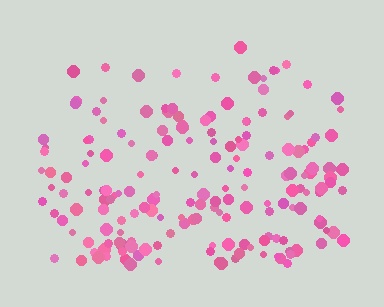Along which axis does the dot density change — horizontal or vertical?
Vertical.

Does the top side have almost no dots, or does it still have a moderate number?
Still a moderate number, just noticeably fewer than the bottom.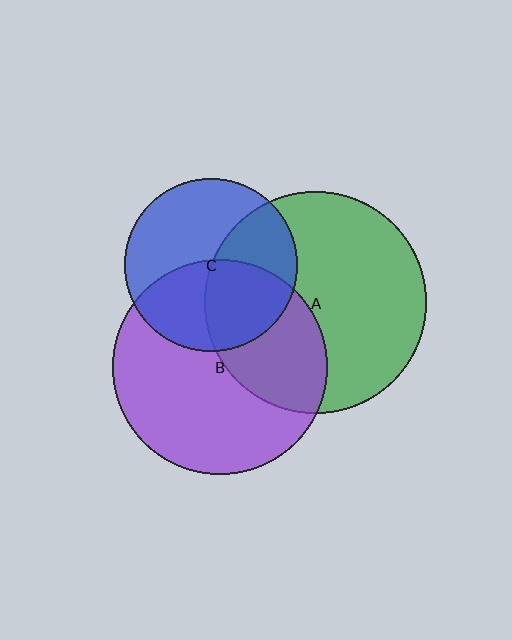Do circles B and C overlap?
Yes.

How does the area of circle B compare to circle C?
Approximately 1.5 times.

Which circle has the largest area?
Circle A (green).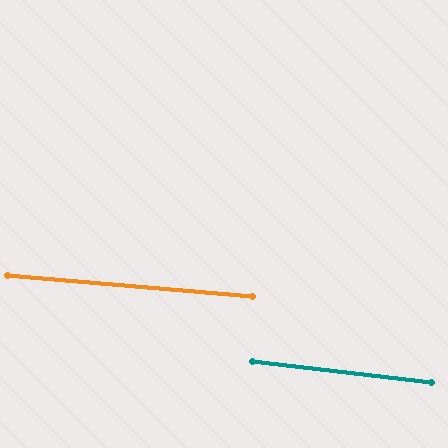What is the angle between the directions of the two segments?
Approximately 2 degrees.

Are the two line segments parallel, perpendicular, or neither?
Parallel — their directions differ by only 1.7°.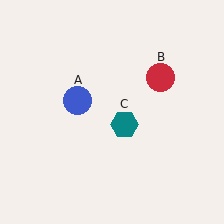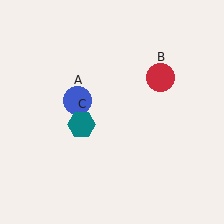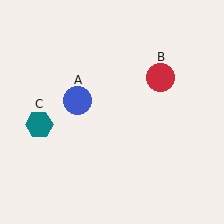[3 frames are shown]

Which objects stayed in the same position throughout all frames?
Blue circle (object A) and red circle (object B) remained stationary.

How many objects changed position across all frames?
1 object changed position: teal hexagon (object C).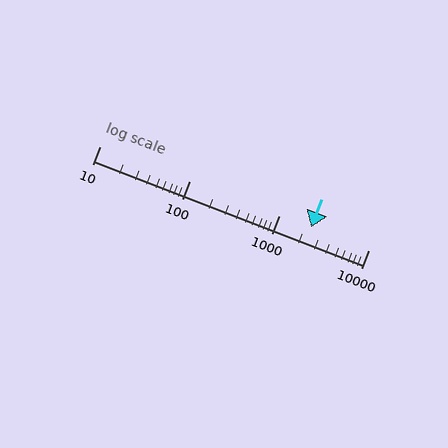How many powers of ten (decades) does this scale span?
The scale spans 3 decades, from 10 to 10000.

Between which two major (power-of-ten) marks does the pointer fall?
The pointer is between 1000 and 10000.